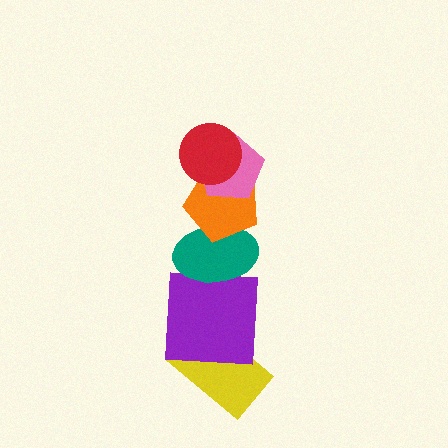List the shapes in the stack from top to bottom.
From top to bottom: the red circle, the pink pentagon, the orange pentagon, the teal ellipse, the purple square, the yellow rectangle.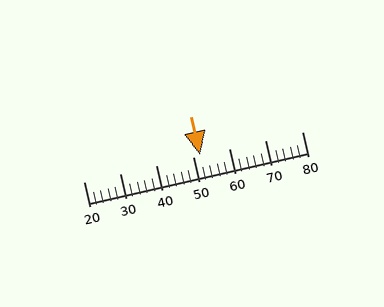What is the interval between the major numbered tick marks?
The major tick marks are spaced 10 units apart.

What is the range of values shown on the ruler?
The ruler shows values from 20 to 80.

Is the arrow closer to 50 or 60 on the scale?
The arrow is closer to 50.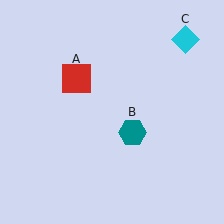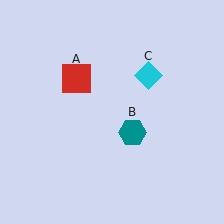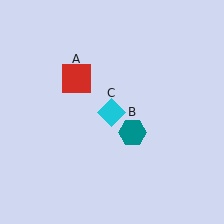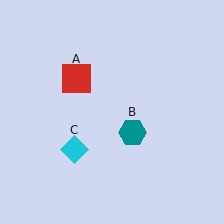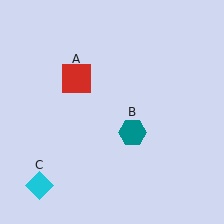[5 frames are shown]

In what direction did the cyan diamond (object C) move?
The cyan diamond (object C) moved down and to the left.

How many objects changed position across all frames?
1 object changed position: cyan diamond (object C).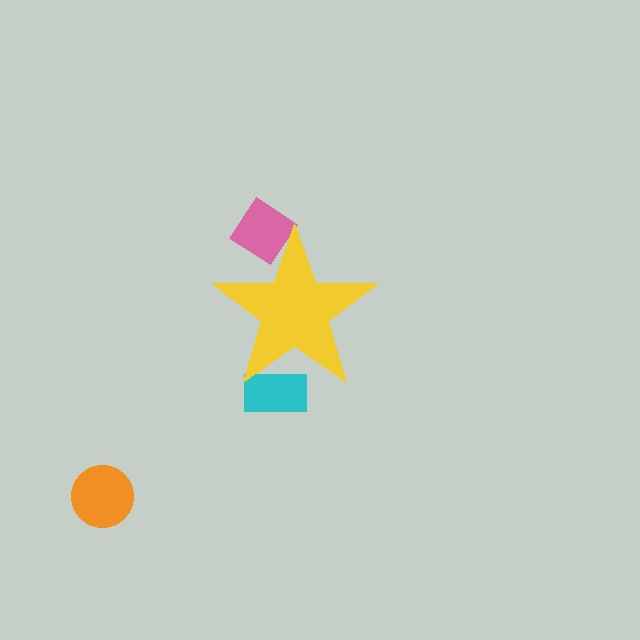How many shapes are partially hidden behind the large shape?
2 shapes are partially hidden.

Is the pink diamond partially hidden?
Yes, the pink diamond is partially hidden behind the yellow star.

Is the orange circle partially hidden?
No, the orange circle is fully visible.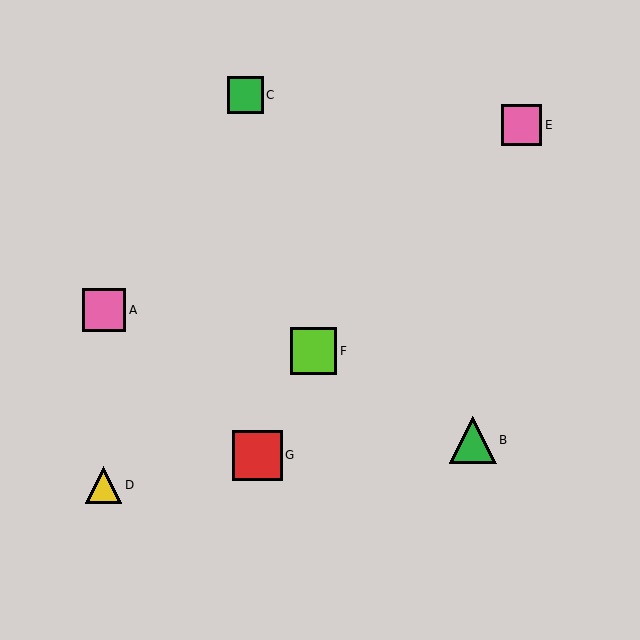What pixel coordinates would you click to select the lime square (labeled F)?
Click at (314, 351) to select the lime square F.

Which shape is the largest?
The red square (labeled G) is the largest.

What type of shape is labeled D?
Shape D is a yellow triangle.